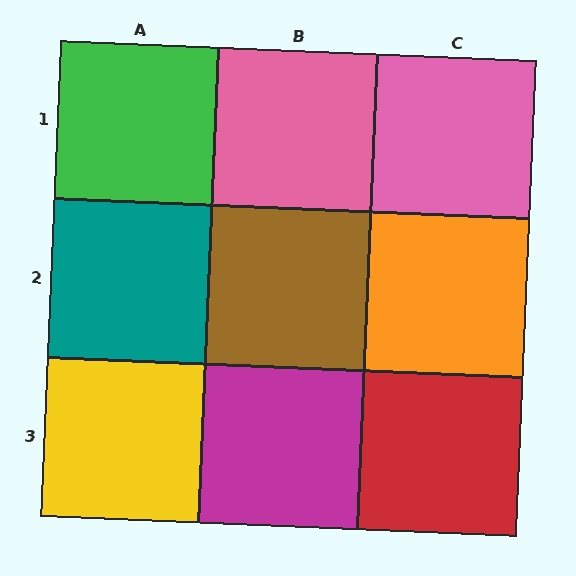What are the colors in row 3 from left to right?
Yellow, magenta, red.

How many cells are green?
1 cell is green.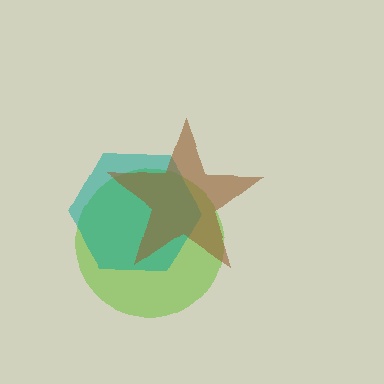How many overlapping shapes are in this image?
There are 3 overlapping shapes in the image.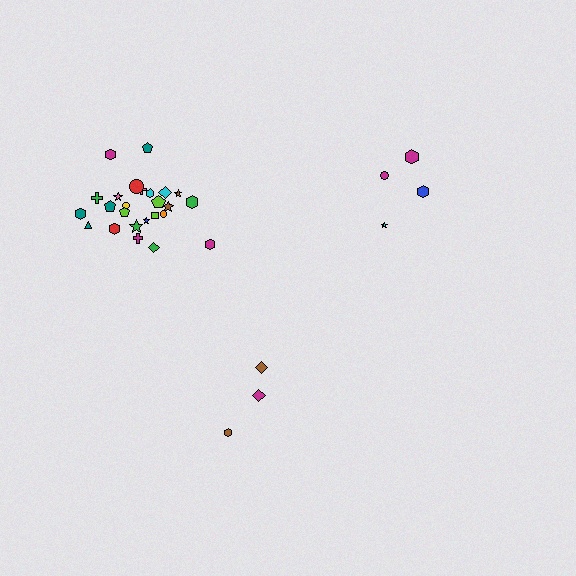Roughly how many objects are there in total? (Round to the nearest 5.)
Roughly 30 objects in total.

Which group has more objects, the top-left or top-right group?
The top-left group.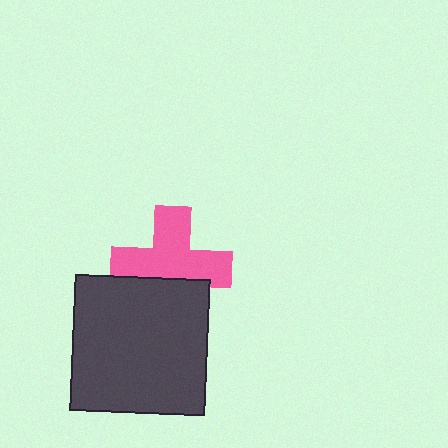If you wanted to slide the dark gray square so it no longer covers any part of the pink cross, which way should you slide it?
Slide it down — that is the most direct way to separate the two shapes.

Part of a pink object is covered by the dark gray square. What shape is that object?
It is a cross.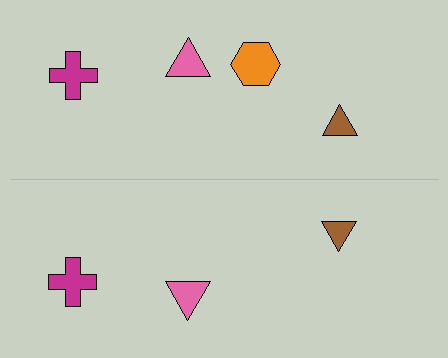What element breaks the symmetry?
A orange hexagon is missing from the bottom side.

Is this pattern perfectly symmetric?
No, the pattern is not perfectly symmetric. A orange hexagon is missing from the bottom side.